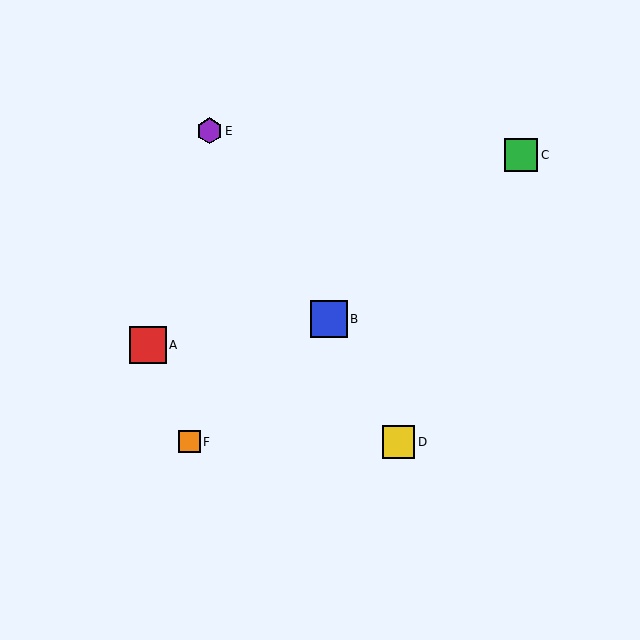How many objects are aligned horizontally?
2 objects (D, F) are aligned horizontally.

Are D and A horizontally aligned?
No, D is at y≈442 and A is at y≈345.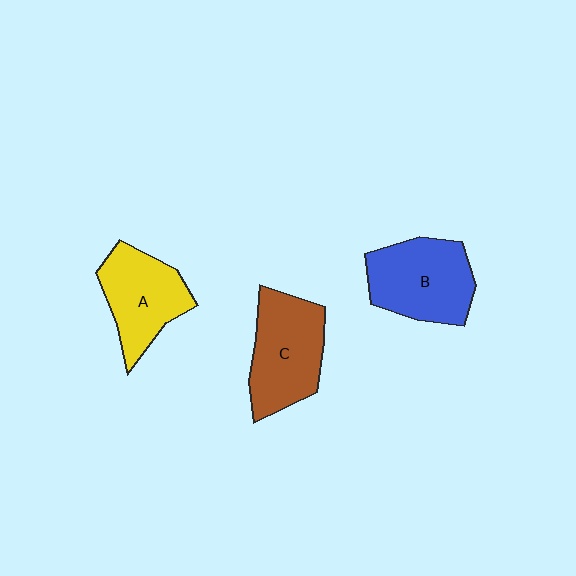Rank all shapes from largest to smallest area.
From largest to smallest: B (blue), C (brown), A (yellow).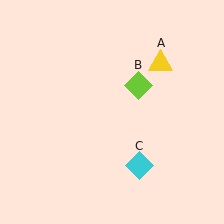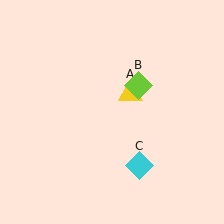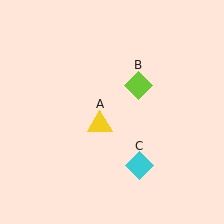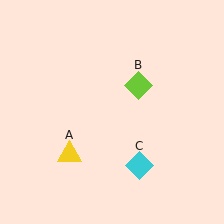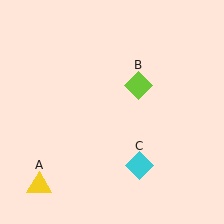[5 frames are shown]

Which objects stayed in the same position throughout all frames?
Lime diamond (object B) and cyan diamond (object C) remained stationary.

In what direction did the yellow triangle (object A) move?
The yellow triangle (object A) moved down and to the left.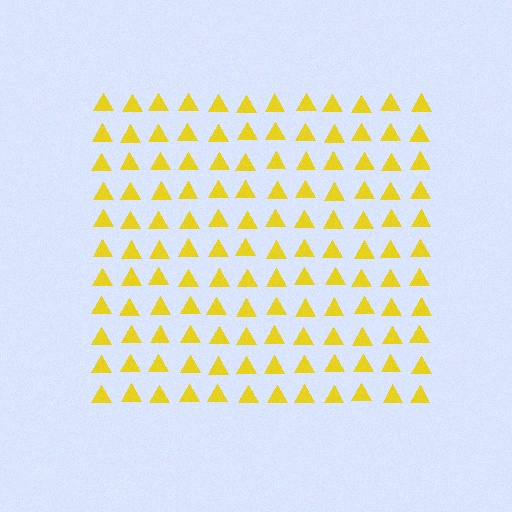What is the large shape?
The large shape is a square.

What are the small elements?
The small elements are triangles.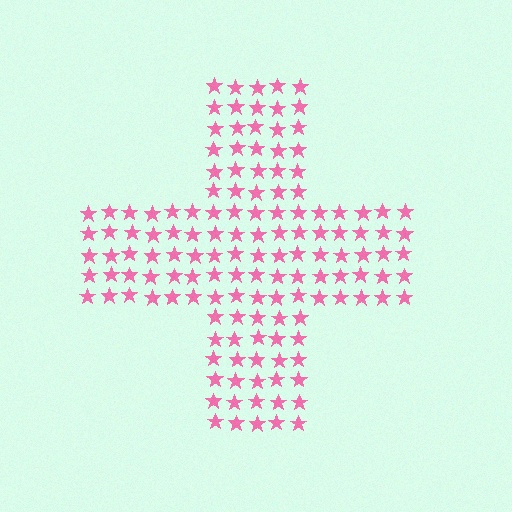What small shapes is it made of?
It is made of small stars.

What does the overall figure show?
The overall figure shows a cross.